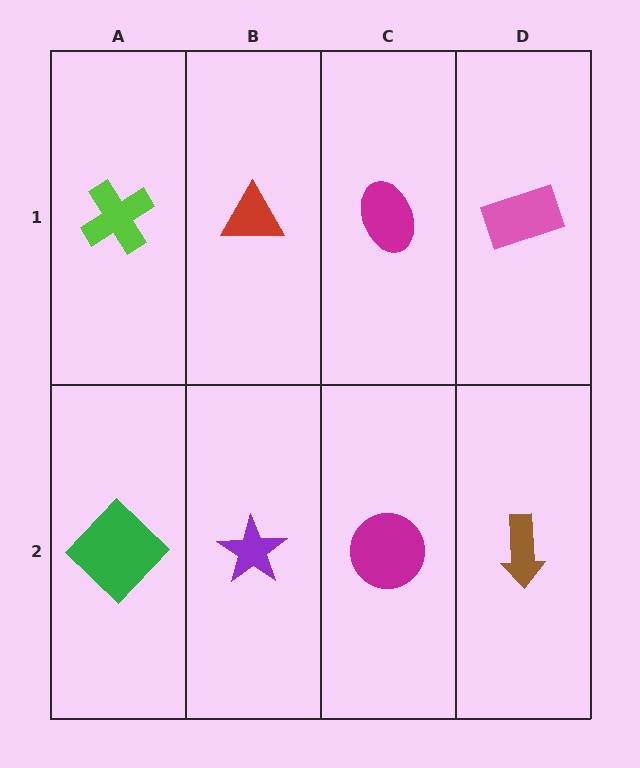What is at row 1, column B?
A red triangle.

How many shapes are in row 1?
4 shapes.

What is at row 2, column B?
A purple star.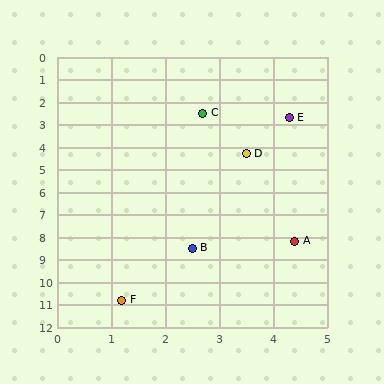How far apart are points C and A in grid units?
Points C and A are about 5.9 grid units apart.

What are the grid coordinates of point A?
Point A is at approximately (4.4, 8.2).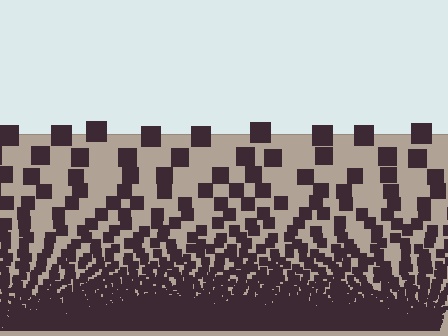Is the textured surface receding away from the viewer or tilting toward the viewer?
The surface appears to tilt toward the viewer. Texture elements get larger and sparser toward the top.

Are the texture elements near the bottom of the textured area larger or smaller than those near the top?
Smaller. The gradient is inverted — elements near the bottom are smaller and denser.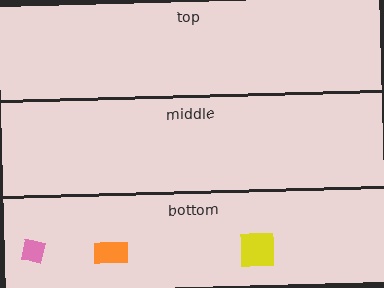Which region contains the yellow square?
The bottom region.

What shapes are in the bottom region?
The orange rectangle, the yellow square, the pink square.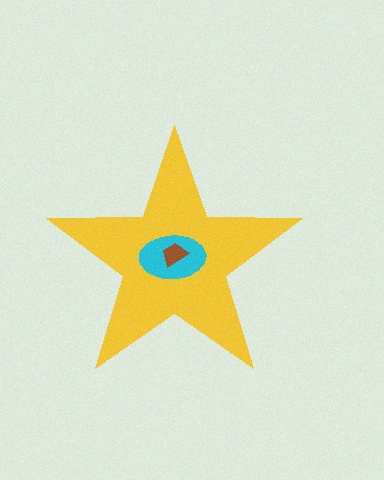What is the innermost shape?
The brown trapezoid.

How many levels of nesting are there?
3.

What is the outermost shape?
The yellow star.